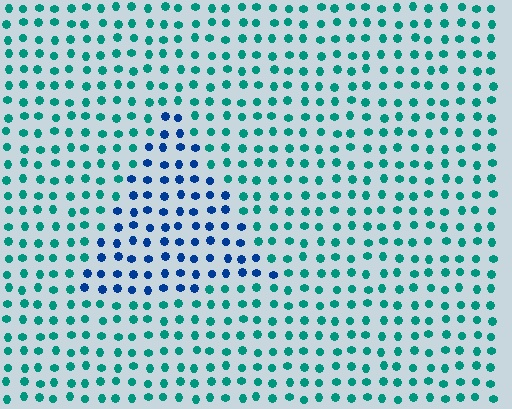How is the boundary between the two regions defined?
The boundary is defined purely by a slight shift in hue (about 46 degrees). Spacing, size, and orientation are identical on both sides.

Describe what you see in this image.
The image is filled with small teal elements in a uniform arrangement. A triangle-shaped region is visible where the elements are tinted to a slightly different hue, forming a subtle color boundary.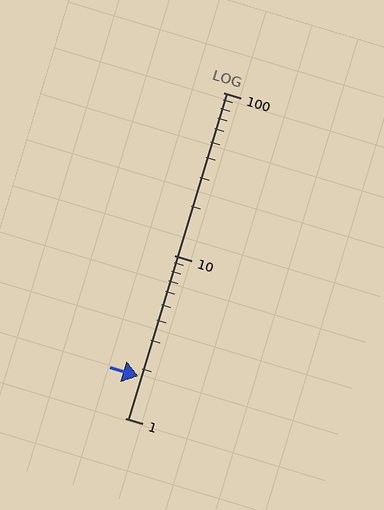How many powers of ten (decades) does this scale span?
The scale spans 2 decades, from 1 to 100.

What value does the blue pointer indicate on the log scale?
The pointer indicates approximately 1.8.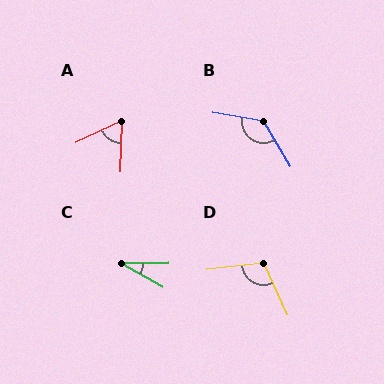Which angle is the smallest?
C, at approximately 30 degrees.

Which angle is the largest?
B, at approximately 130 degrees.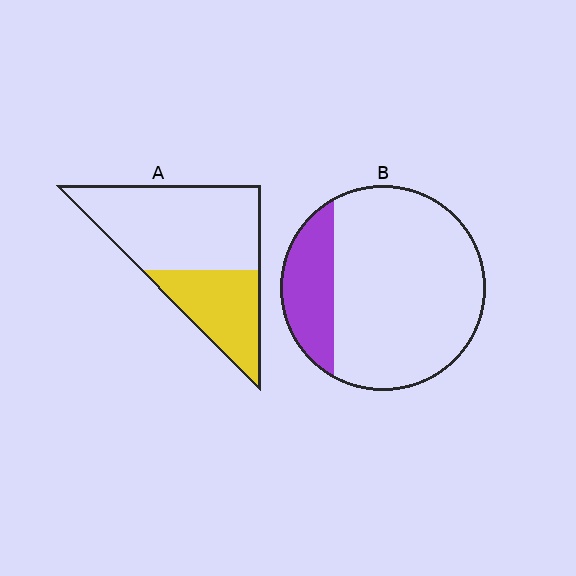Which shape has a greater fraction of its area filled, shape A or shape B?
Shape A.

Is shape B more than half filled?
No.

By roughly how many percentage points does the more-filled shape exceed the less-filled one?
By roughly 15 percentage points (A over B).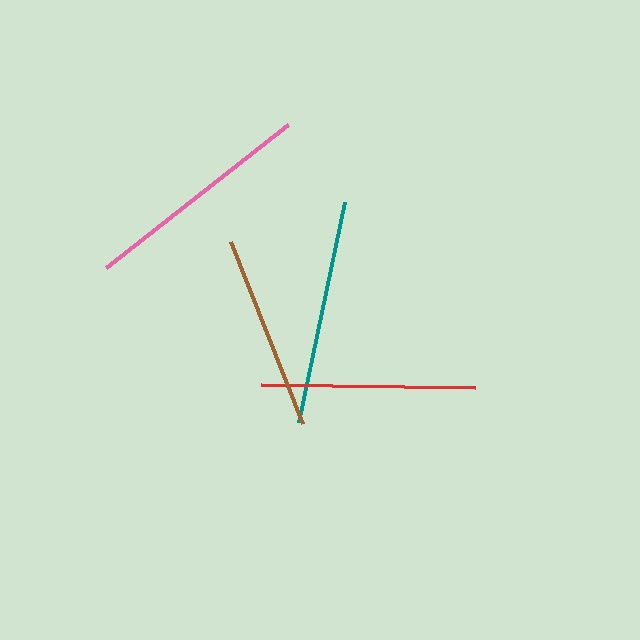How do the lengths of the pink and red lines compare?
The pink and red lines are approximately the same length.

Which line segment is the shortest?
The brown line is the shortest at approximately 195 pixels.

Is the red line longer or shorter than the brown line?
The red line is longer than the brown line.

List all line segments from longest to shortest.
From longest to shortest: pink, teal, red, brown.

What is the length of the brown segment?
The brown segment is approximately 195 pixels long.